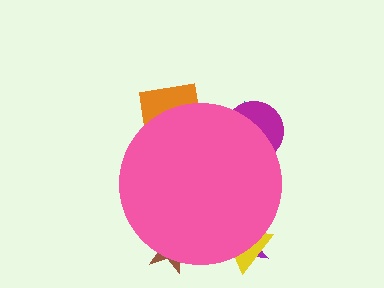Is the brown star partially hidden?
Yes, the brown star is partially hidden behind the pink circle.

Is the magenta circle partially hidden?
Yes, the magenta circle is partially hidden behind the pink circle.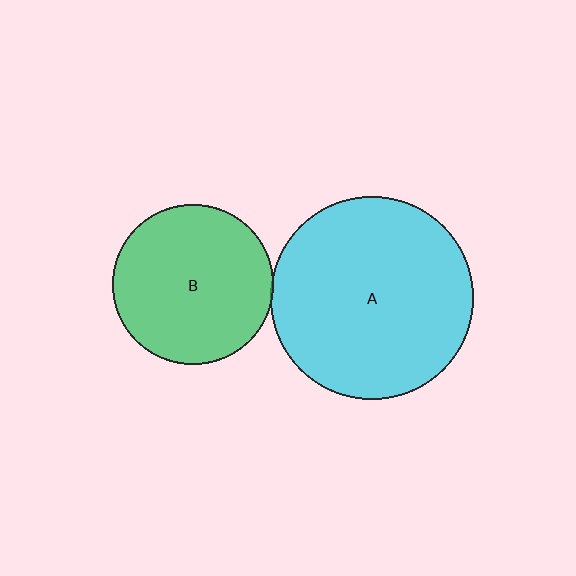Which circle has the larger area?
Circle A (cyan).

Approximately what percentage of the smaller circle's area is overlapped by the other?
Approximately 5%.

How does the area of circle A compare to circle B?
Approximately 1.6 times.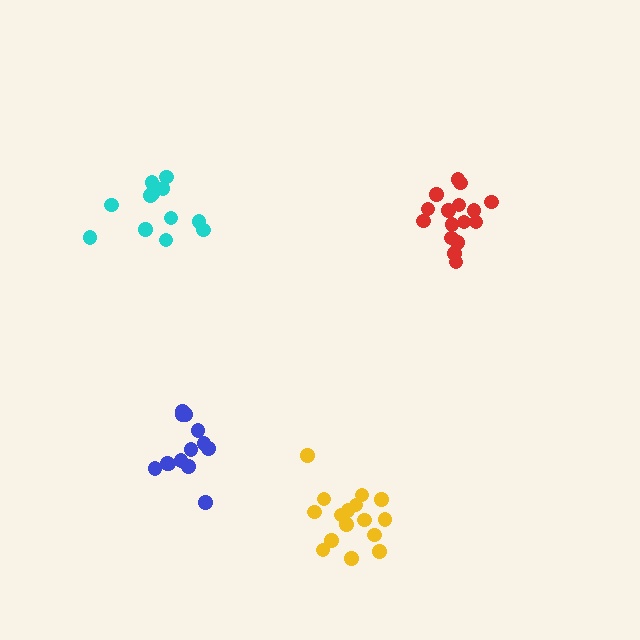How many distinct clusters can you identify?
There are 4 distinct clusters.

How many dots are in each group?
Group 1: 16 dots, Group 2: 13 dots, Group 3: 16 dots, Group 4: 12 dots (57 total).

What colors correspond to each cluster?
The clusters are colored: yellow, blue, red, cyan.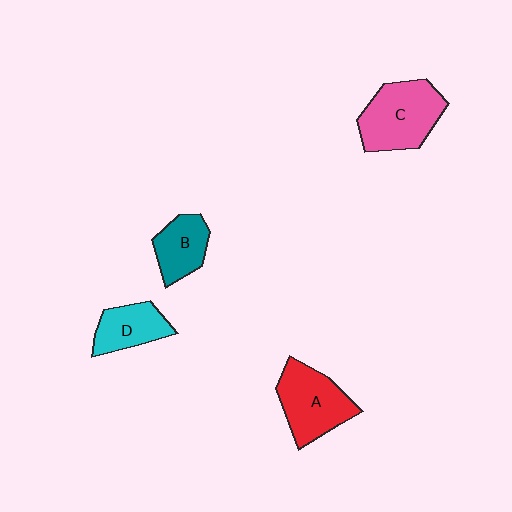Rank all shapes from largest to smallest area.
From largest to smallest: C (pink), A (red), D (cyan), B (teal).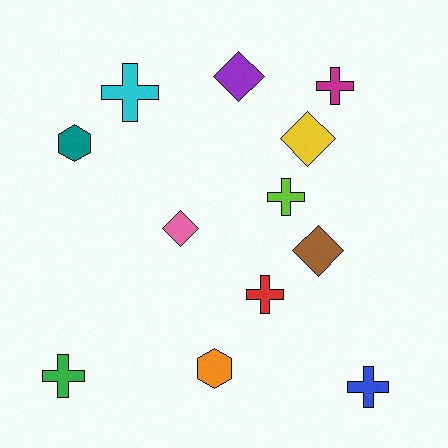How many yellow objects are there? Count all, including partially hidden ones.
There is 1 yellow object.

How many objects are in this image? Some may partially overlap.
There are 12 objects.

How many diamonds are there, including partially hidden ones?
There are 4 diamonds.